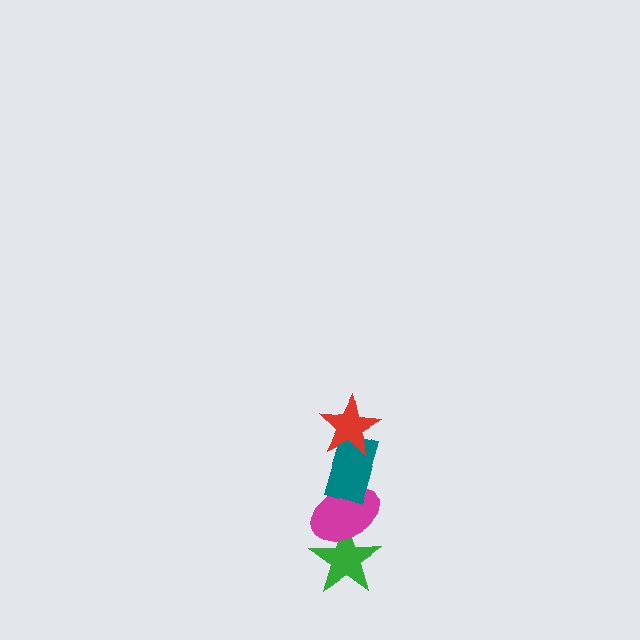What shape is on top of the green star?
The magenta ellipse is on top of the green star.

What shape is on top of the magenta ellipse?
The teal rectangle is on top of the magenta ellipse.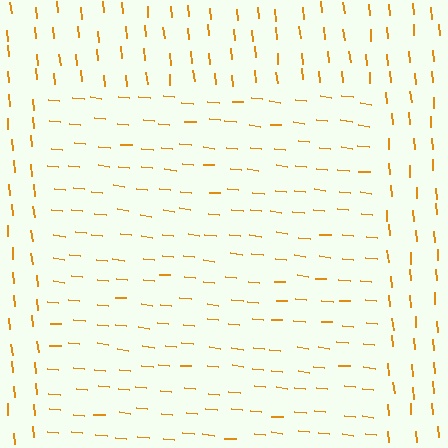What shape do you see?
I see a rectangle.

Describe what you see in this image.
The image is filled with small orange line segments. A rectangle region in the image has lines oriented differently from the surrounding lines, creating a visible texture boundary.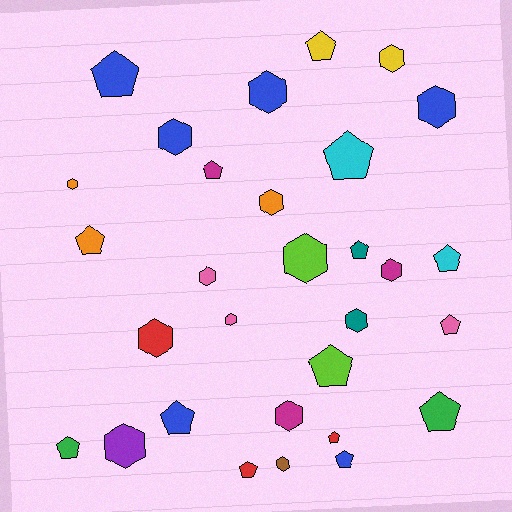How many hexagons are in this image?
There are 15 hexagons.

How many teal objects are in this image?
There are 2 teal objects.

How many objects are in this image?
There are 30 objects.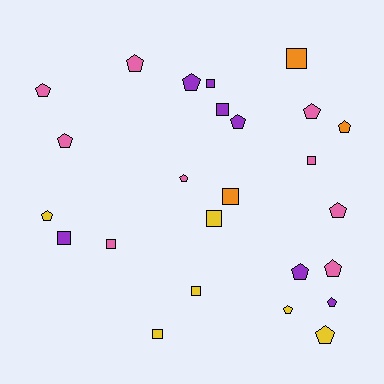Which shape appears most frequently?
Pentagon, with 15 objects.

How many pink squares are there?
There are 2 pink squares.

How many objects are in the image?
There are 25 objects.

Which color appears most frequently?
Pink, with 9 objects.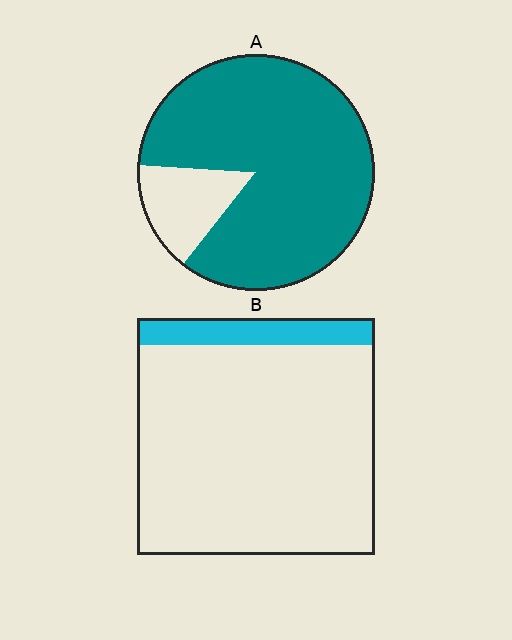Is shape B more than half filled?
No.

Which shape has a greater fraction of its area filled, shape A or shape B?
Shape A.